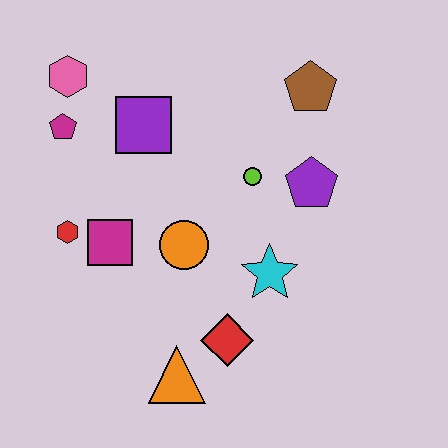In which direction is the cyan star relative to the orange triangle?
The cyan star is above the orange triangle.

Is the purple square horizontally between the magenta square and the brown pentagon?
Yes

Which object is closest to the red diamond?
The orange triangle is closest to the red diamond.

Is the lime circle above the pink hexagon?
No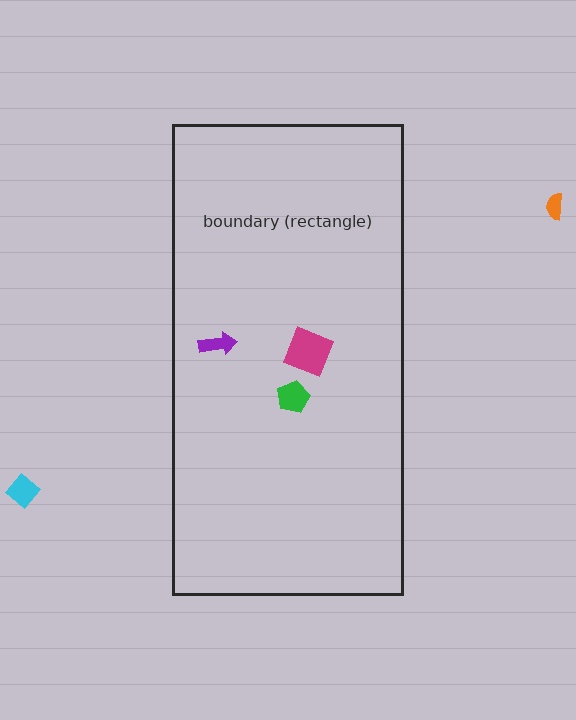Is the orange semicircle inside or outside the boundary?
Outside.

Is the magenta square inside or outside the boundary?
Inside.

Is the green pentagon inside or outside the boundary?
Inside.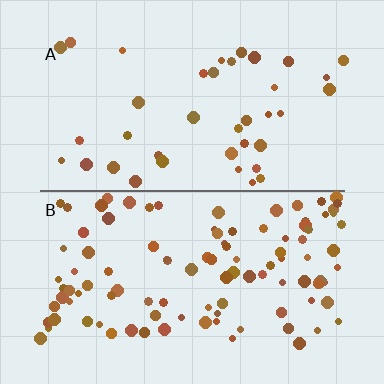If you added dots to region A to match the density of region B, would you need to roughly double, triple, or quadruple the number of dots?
Approximately triple.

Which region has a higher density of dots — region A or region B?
B (the bottom).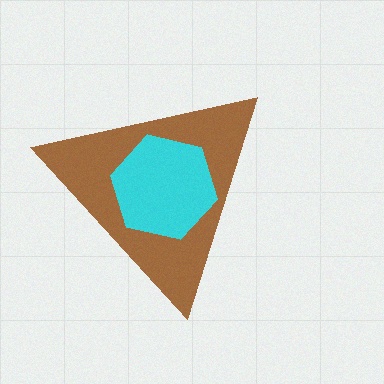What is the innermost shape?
The cyan hexagon.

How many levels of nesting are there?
2.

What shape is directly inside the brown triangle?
The cyan hexagon.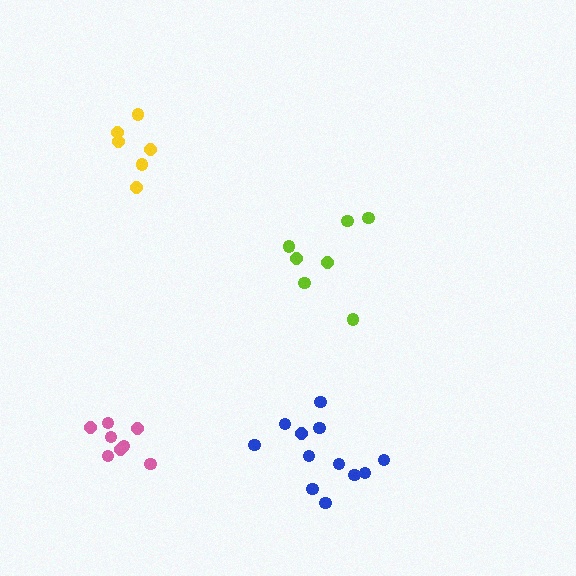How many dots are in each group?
Group 1: 8 dots, Group 2: 7 dots, Group 3: 12 dots, Group 4: 6 dots (33 total).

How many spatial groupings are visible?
There are 4 spatial groupings.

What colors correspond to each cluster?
The clusters are colored: pink, lime, blue, yellow.